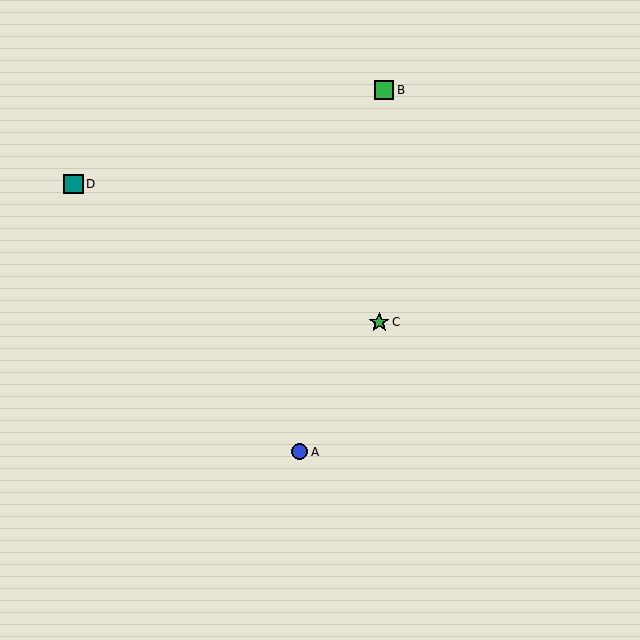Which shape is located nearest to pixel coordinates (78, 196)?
The teal square (labeled D) at (73, 184) is nearest to that location.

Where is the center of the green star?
The center of the green star is at (379, 322).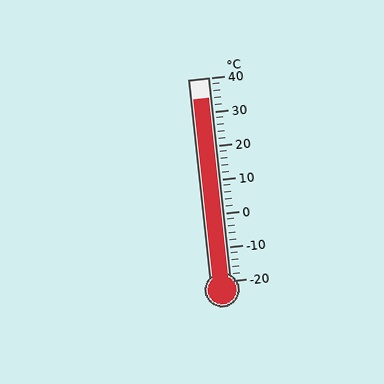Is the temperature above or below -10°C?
The temperature is above -10°C.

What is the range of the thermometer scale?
The thermometer scale ranges from -20°C to 40°C.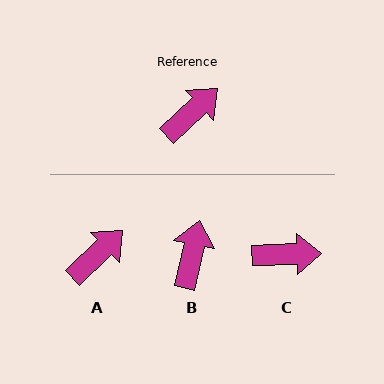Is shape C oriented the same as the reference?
No, it is off by about 42 degrees.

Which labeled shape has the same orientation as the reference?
A.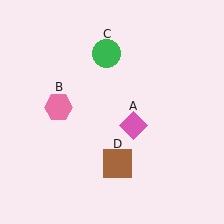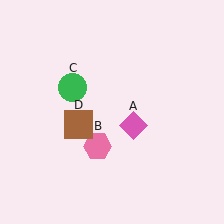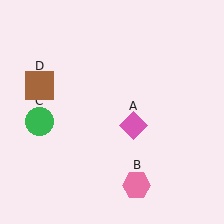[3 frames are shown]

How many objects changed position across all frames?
3 objects changed position: pink hexagon (object B), green circle (object C), brown square (object D).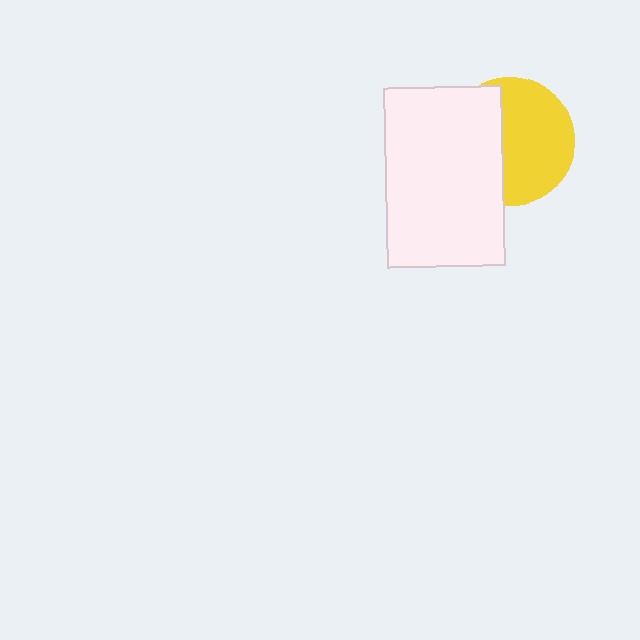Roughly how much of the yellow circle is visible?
About half of it is visible (roughly 58%).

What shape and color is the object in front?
The object in front is a white rectangle.